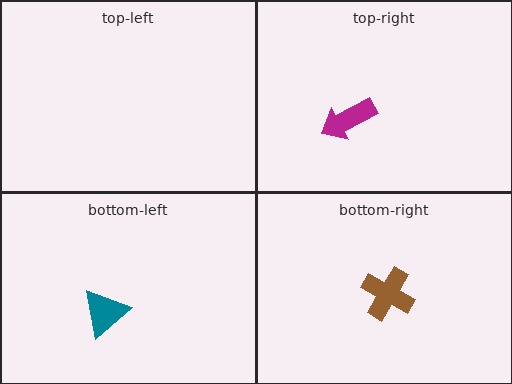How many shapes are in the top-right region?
1.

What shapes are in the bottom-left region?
The teal triangle.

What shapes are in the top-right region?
The magenta arrow.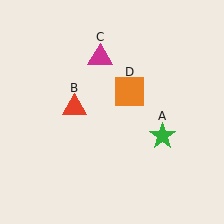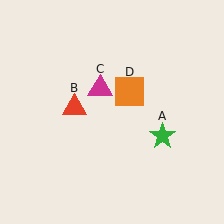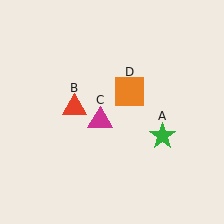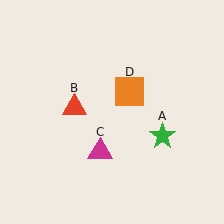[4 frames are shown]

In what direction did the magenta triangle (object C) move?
The magenta triangle (object C) moved down.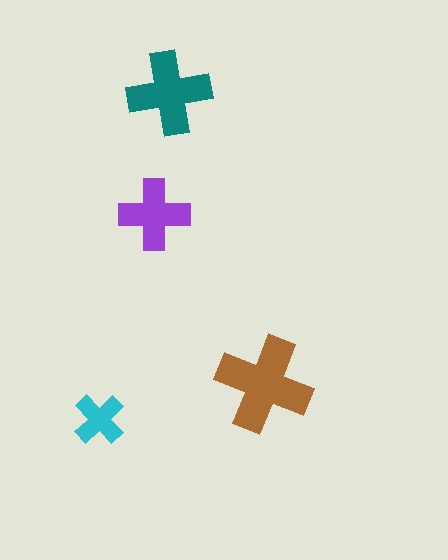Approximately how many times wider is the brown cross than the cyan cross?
About 2 times wider.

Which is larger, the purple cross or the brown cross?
The brown one.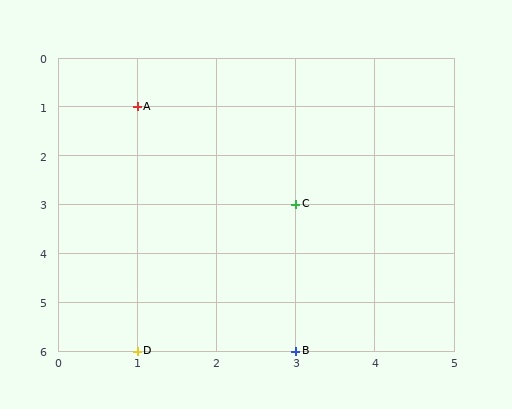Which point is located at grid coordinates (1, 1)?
Point A is at (1, 1).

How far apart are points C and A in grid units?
Points C and A are 2 columns and 2 rows apart (about 2.8 grid units diagonally).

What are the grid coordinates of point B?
Point B is at grid coordinates (3, 6).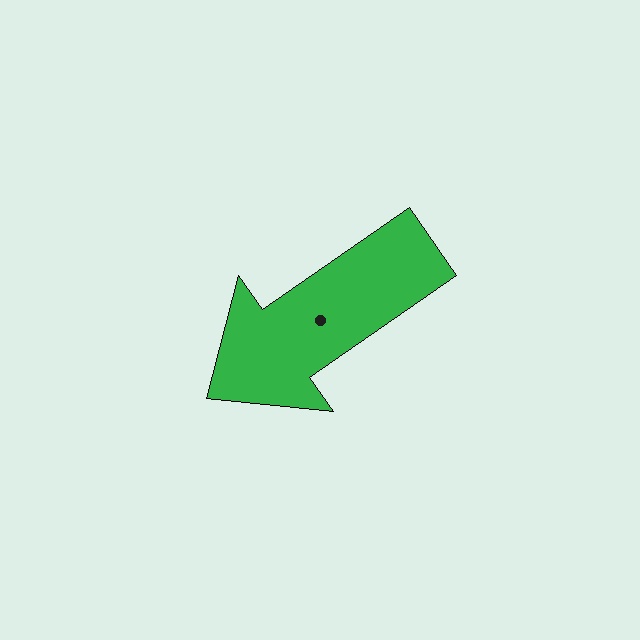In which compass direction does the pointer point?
Southwest.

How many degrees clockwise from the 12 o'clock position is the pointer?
Approximately 235 degrees.